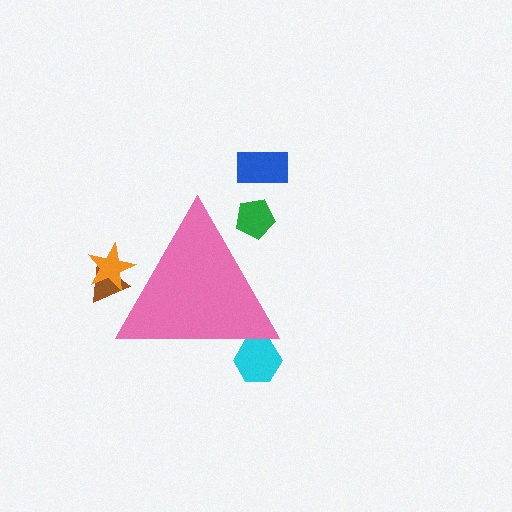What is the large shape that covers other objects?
A pink triangle.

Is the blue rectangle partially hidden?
No, the blue rectangle is fully visible.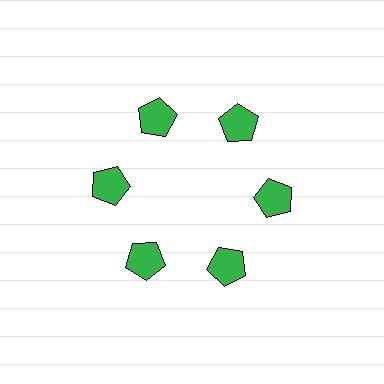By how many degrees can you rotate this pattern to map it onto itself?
The pattern maps onto itself every 60 degrees of rotation.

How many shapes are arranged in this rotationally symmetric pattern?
There are 6 shapes, arranged in 6 groups of 1.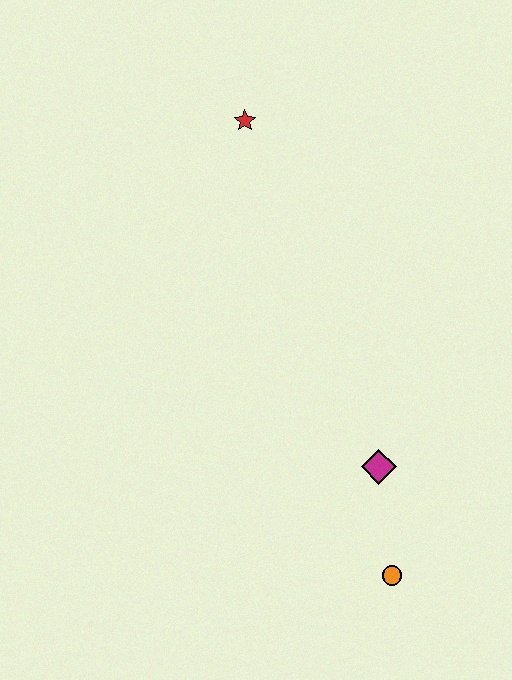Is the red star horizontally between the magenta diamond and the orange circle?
No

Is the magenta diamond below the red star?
Yes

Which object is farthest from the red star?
The orange circle is farthest from the red star.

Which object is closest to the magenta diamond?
The orange circle is closest to the magenta diamond.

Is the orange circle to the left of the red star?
No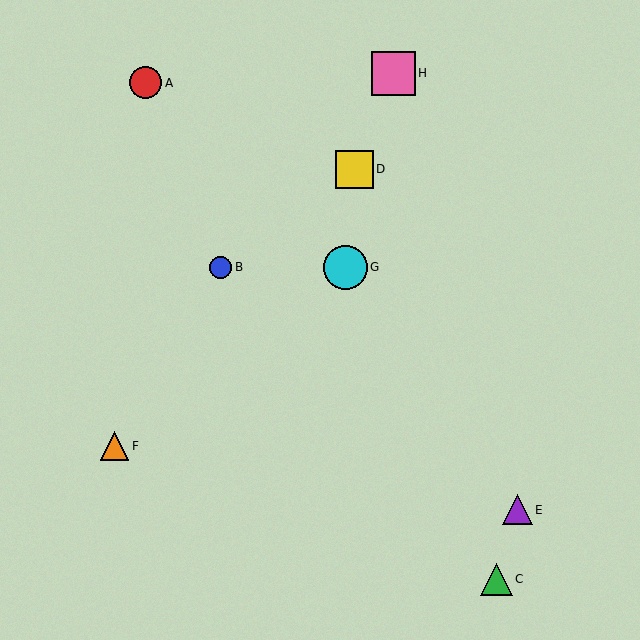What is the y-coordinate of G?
Object G is at y≈267.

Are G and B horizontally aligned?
Yes, both are at y≈267.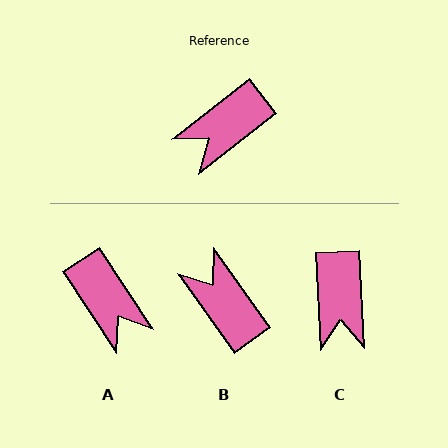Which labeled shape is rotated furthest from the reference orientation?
B, about 92 degrees away.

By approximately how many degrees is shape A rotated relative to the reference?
Approximately 85 degrees counter-clockwise.